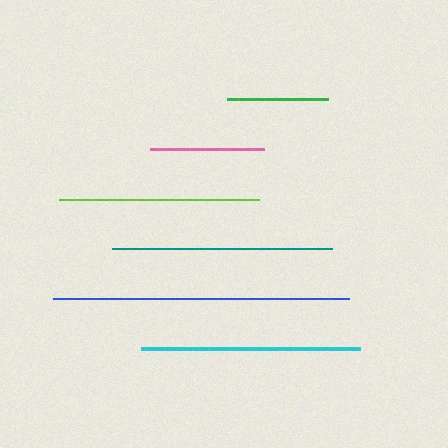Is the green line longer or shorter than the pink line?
The pink line is longer than the green line.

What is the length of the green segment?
The green segment is approximately 101 pixels long.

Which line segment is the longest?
The blue line is the longest at approximately 296 pixels.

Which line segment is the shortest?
The green line is the shortest at approximately 101 pixels.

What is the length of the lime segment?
The lime segment is approximately 200 pixels long.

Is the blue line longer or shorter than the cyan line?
The blue line is longer than the cyan line.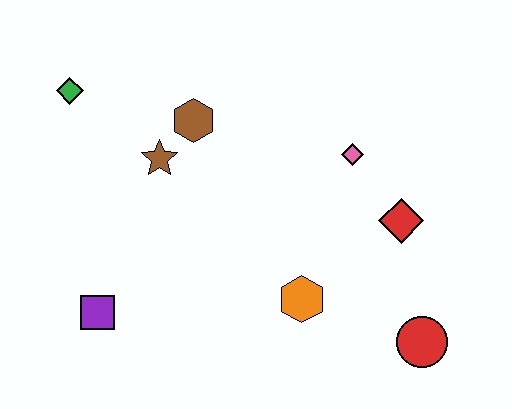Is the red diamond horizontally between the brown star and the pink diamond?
No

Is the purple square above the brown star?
No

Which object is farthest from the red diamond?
The green diamond is farthest from the red diamond.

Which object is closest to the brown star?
The brown hexagon is closest to the brown star.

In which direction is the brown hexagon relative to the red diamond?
The brown hexagon is to the left of the red diamond.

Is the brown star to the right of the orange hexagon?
No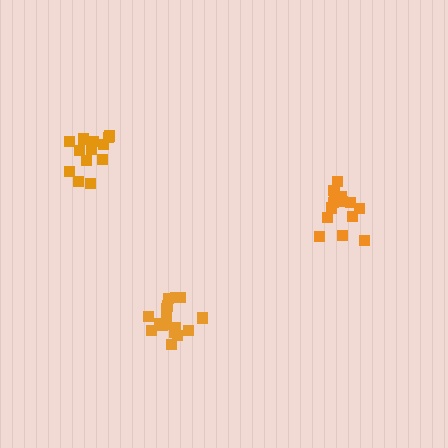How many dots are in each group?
Group 1: 14 dots, Group 2: 17 dots, Group 3: 13 dots (44 total).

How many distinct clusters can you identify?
There are 3 distinct clusters.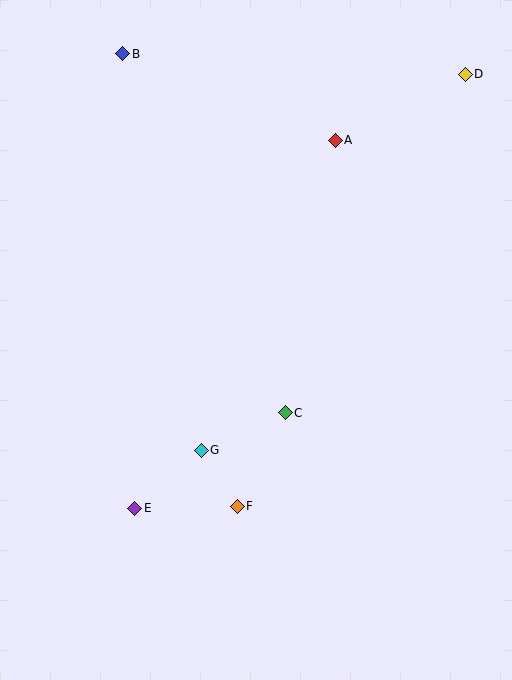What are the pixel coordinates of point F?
Point F is at (237, 506).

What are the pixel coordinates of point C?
Point C is at (285, 413).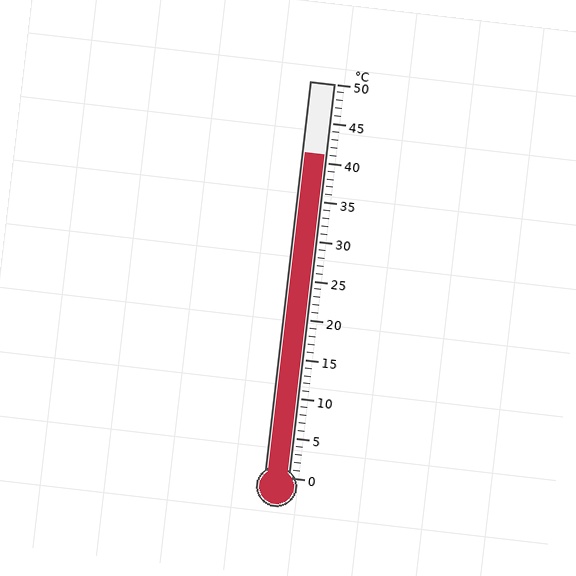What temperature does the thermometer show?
The thermometer shows approximately 41°C.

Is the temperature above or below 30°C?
The temperature is above 30°C.